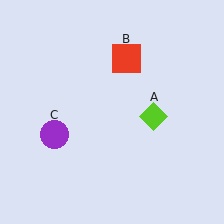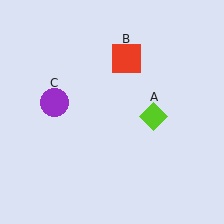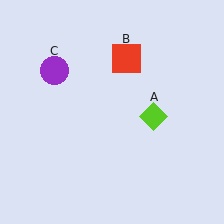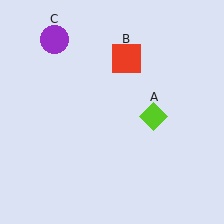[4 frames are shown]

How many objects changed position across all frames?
1 object changed position: purple circle (object C).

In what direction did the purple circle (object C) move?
The purple circle (object C) moved up.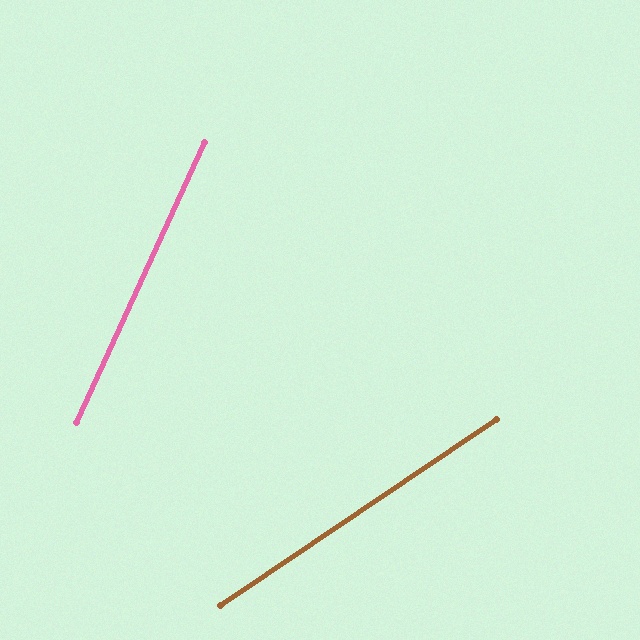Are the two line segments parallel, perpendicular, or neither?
Neither parallel nor perpendicular — they differ by about 32°.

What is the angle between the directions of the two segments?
Approximately 32 degrees.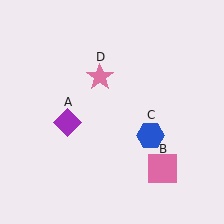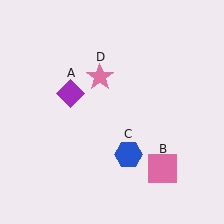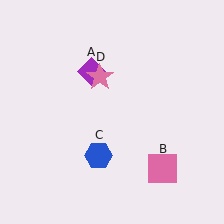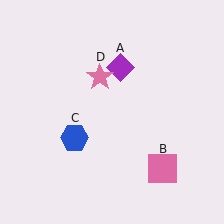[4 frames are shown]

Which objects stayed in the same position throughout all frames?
Pink square (object B) and pink star (object D) remained stationary.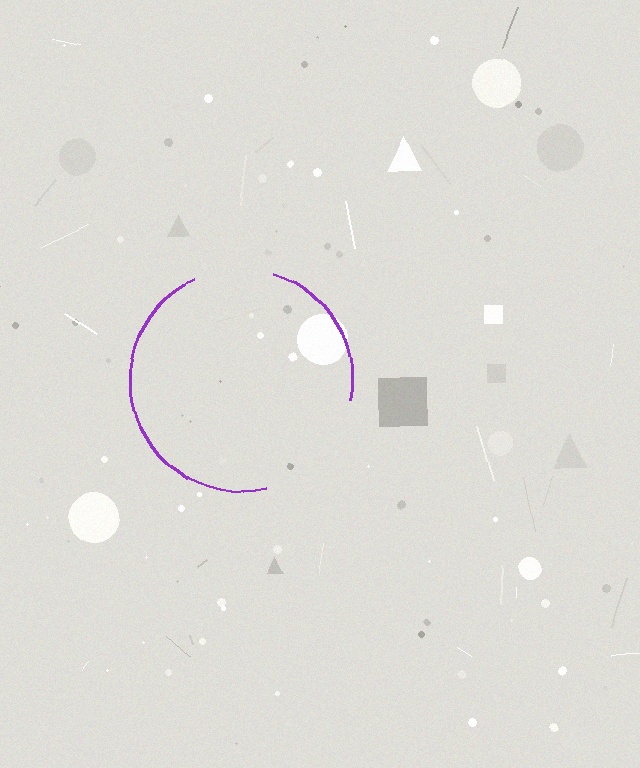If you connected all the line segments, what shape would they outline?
They would outline a circle.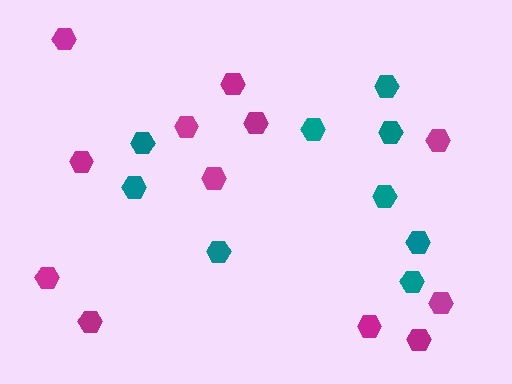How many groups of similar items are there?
There are 2 groups: one group of magenta hexagons (12) and one group of teal hexagons (9).